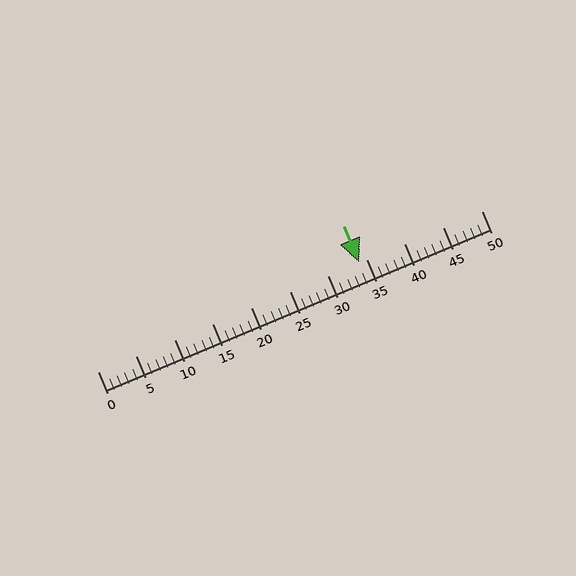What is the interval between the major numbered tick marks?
The major tick marks are spaced 5 units apart.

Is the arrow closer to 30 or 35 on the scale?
The arrow is closer to 35.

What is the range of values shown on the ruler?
The ruler shows values from 0 to 50.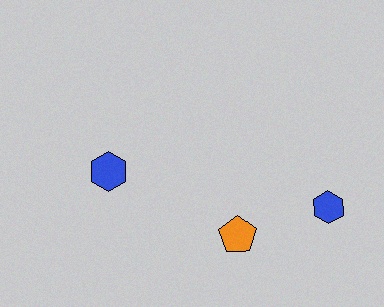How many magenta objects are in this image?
There are no magenta objects.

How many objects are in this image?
There are 3 objects.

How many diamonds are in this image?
There are no diamonds.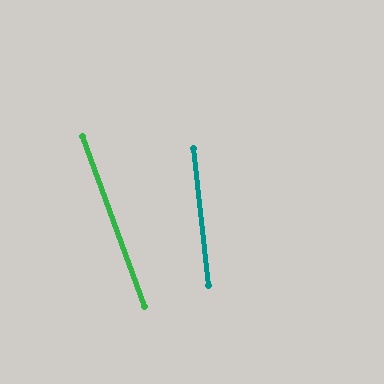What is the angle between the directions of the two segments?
Approximately 13 degrees.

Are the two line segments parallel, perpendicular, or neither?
Neither parallel nor perpendicular — they differ by about 13°.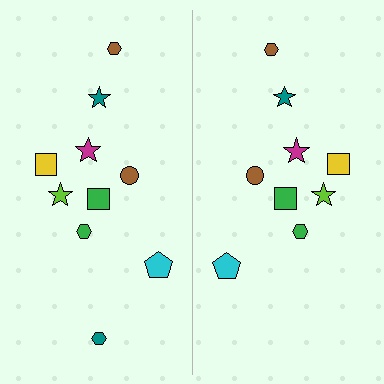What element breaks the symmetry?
A teal hexagon is missing from the right side.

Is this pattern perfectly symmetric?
No, the pattern is not perfectly symmetric. A teal hexagon is missing from the right side.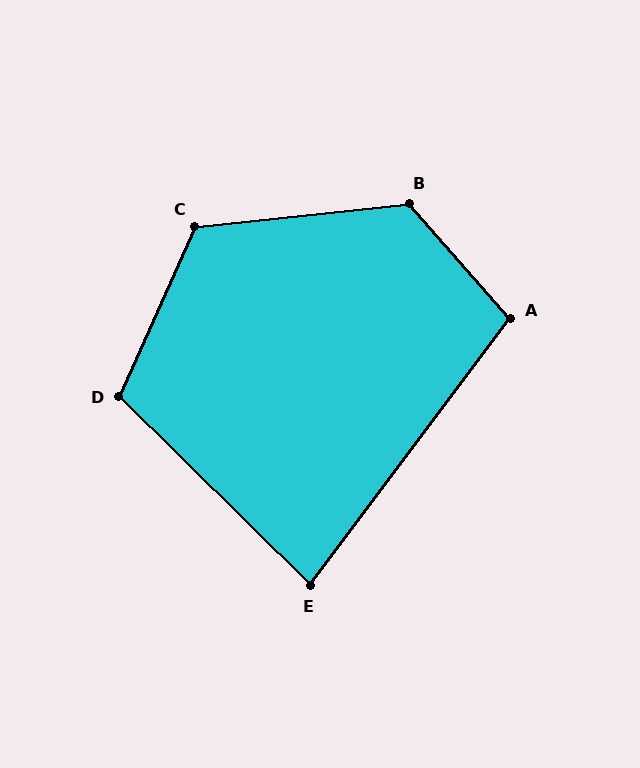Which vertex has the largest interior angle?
B, at approximately 125 degrees.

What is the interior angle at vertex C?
Approximately 120 degrees (obtuse).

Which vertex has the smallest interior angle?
E, at approximately 82 degrees.